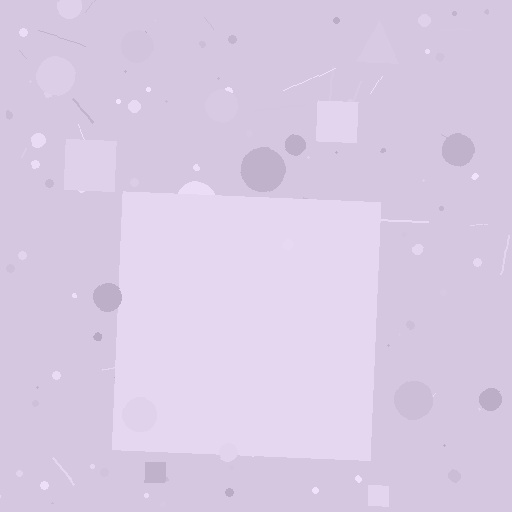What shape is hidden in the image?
A square is hidden in the image.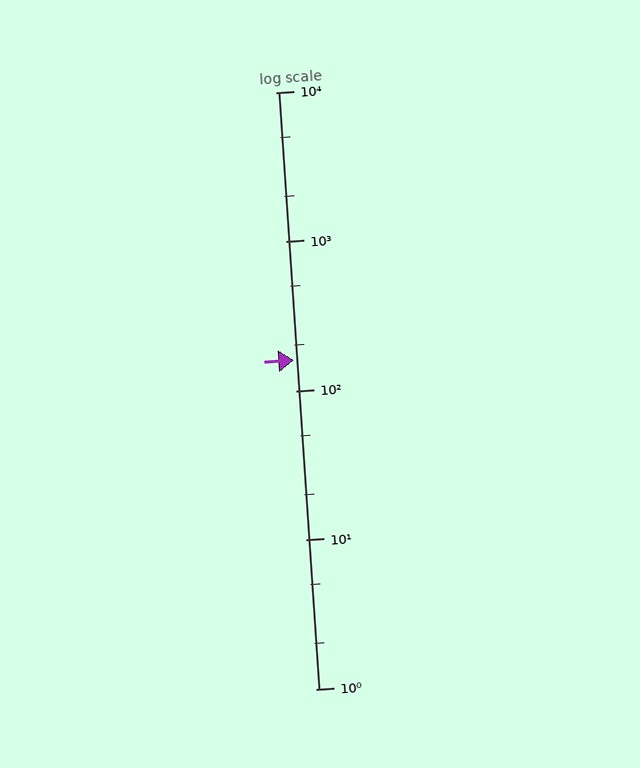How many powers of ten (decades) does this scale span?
The scale spans 4 decades, from 1 to 10000.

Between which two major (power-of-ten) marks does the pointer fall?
The pointer is between 100 and 1000.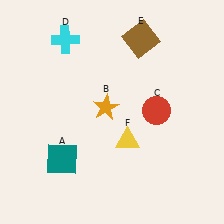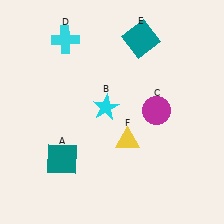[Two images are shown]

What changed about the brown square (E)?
In Image 1, E is brown. In Image 2, it changed to teal.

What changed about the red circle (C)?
In Image 1, C is red. In Image 2, it changed to magenta.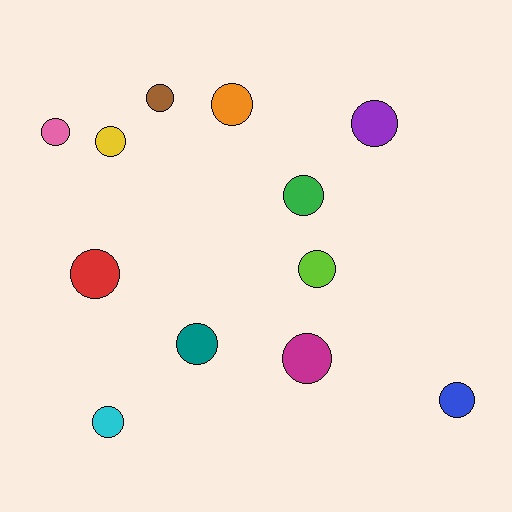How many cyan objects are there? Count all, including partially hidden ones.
There is 1 cyan object.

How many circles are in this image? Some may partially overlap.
There are 12 circles.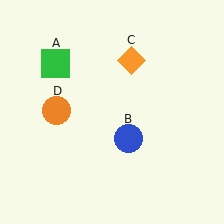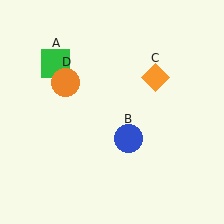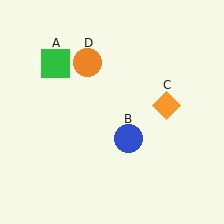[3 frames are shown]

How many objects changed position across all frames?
2 objects changed position: orange diamond (object C), orange circle (object D).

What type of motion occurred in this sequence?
The orange diamond (object C), orange circle (object D) rotated clockwise around the center of the scene.